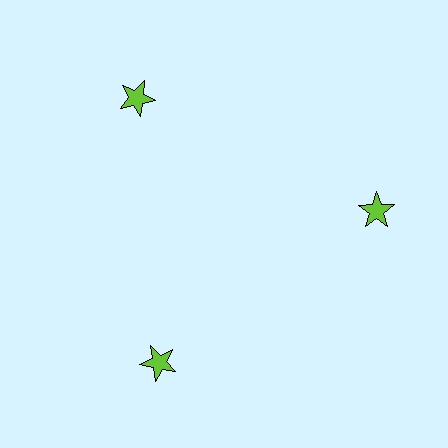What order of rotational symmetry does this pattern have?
This pattern has 3-fold rotational symmetry.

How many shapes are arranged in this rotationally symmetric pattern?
There are 3 shapes, arranged in 3 groups of 1.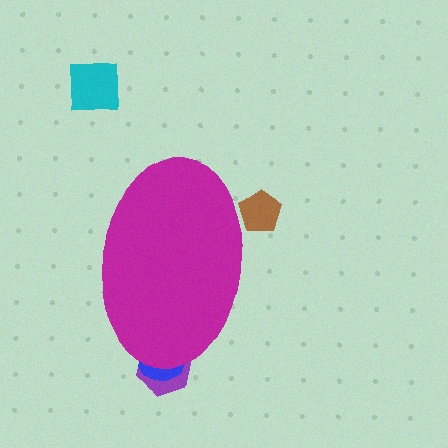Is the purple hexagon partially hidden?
Yes, the purple hexagon is partially hidden behind the magenta ellipse.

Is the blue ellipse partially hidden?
Yes, the blue ellipse is partially hidden behind the magenta ellipse.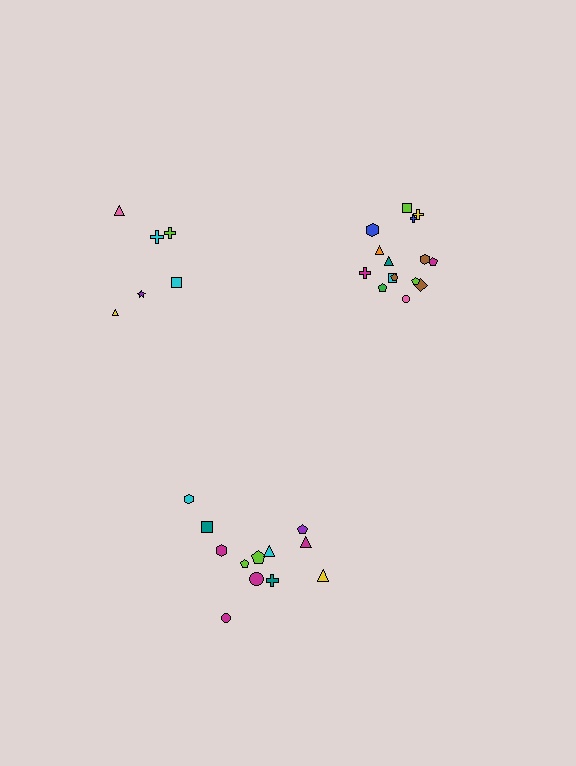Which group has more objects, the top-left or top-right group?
The top-right group.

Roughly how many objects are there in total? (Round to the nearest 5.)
Roughly 35 objects in total.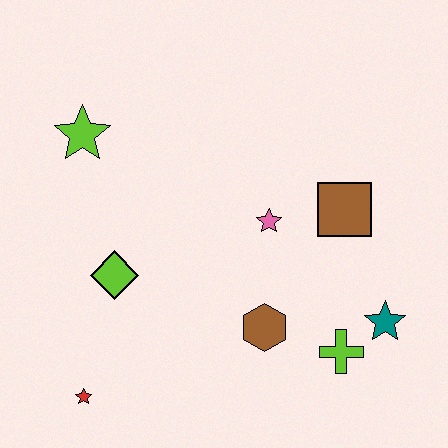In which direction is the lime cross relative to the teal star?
The lime cross is to the left of the teal star.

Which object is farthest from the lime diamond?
The teal star is farthest from the lime diamond.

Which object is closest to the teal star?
The lime cross is closest to the teal star.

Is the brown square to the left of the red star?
No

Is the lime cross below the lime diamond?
Yes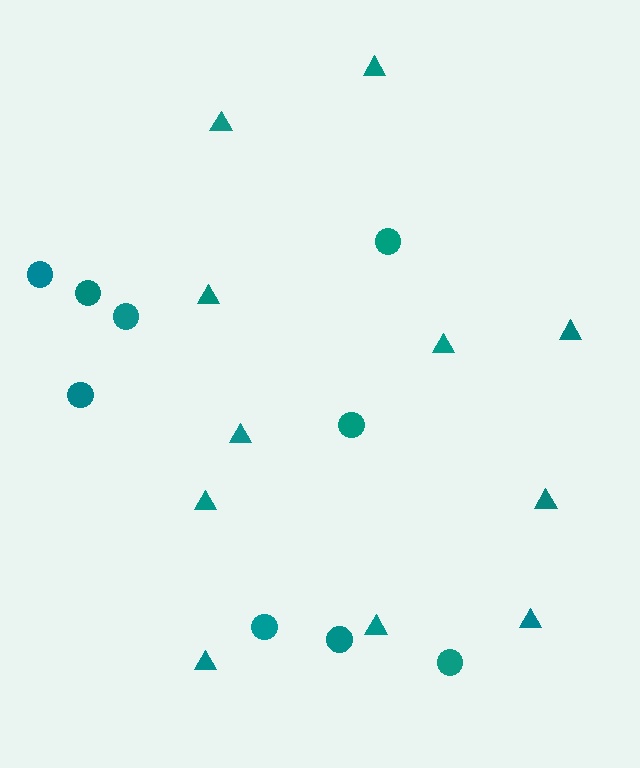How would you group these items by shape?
There are 2 groups: one group of triangles (11) and one group of circles (9).